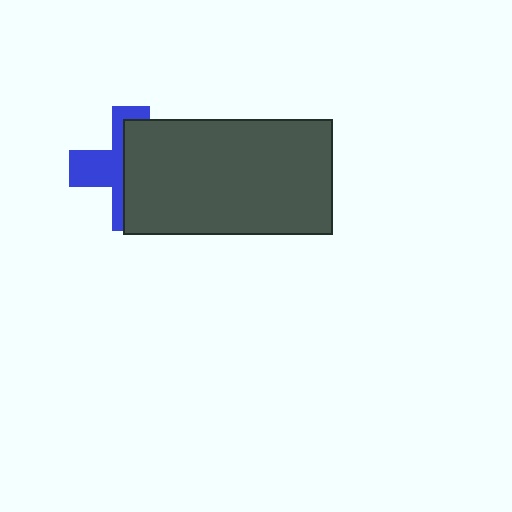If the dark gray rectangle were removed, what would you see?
You would see the complete blue cross.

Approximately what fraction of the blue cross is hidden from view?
Roughly 57% of the blue cross is hidden behind the dark gray rectangle.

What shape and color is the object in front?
The object in front is a dark gray rectangle.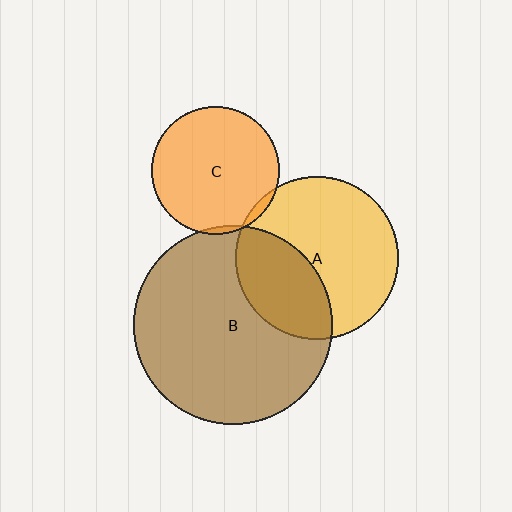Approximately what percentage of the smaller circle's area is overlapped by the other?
Approximately 5%.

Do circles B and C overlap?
Yes.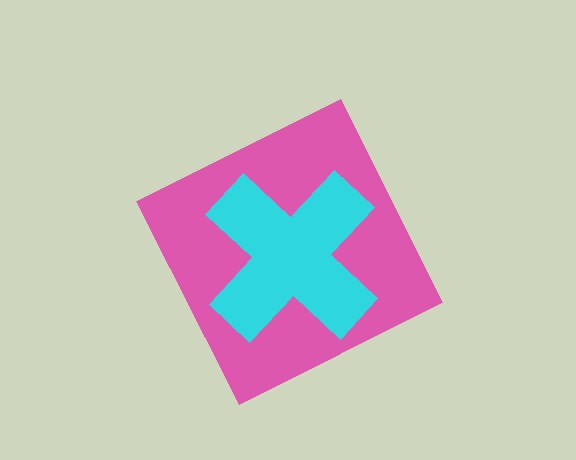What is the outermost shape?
The pink diamond.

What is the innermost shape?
The cyan cross.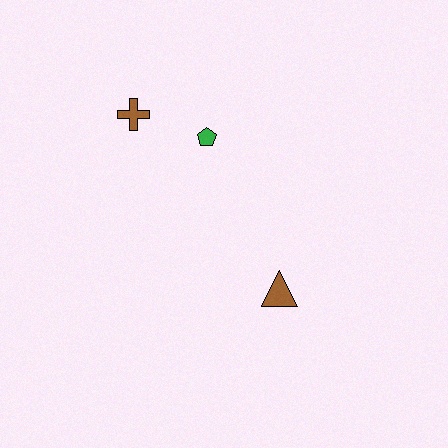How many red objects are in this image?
There are no red objects.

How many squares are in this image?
There are no squares.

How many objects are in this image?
There are 3 objects.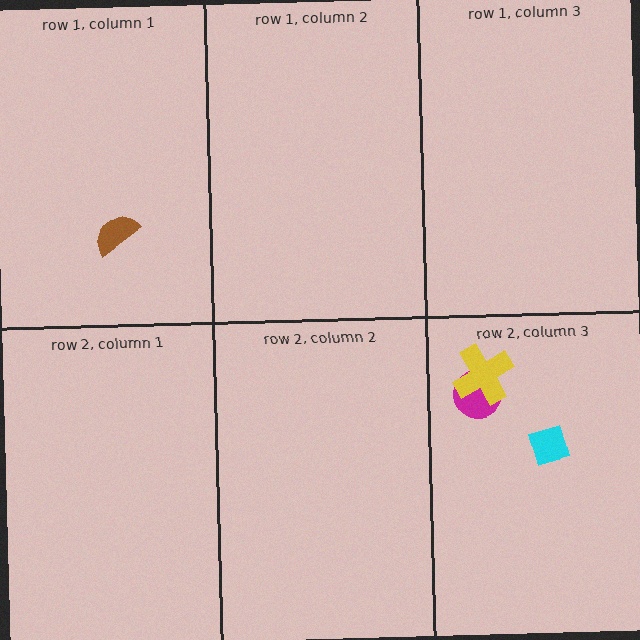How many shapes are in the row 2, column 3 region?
3.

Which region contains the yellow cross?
The row 2, column 3 region.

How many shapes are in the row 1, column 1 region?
1.